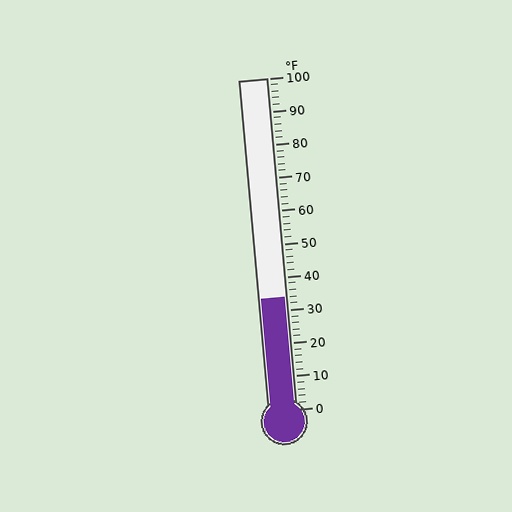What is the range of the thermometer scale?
The thermometer scale ranges from 0°F to 100°F.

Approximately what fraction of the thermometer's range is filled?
The thermometer is filled to approximately 35% of its range.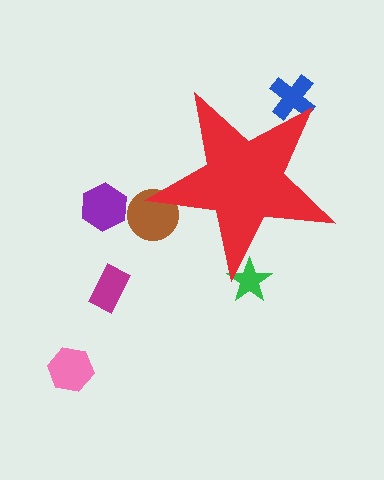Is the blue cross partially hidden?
Yes, the blue cross is partially hidden behind the red star.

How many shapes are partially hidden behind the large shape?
3 shapes are partially hidden.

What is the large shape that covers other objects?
A red star.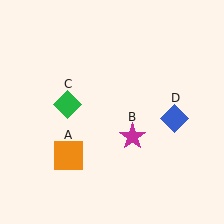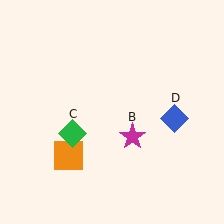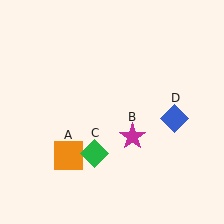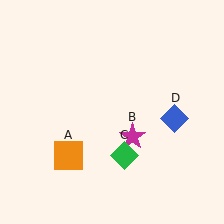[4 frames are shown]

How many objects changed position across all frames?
1 object changed position: green diamond (object C).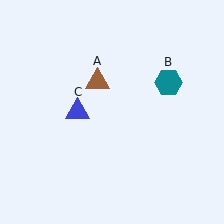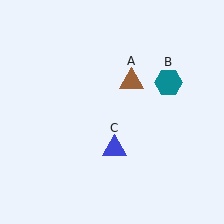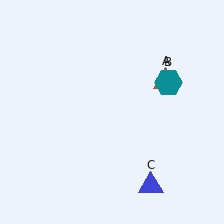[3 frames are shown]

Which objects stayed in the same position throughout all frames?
Teal hexagon (object B) remained stationary.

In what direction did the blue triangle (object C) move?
The blue triangle (object C) moved down and to the right.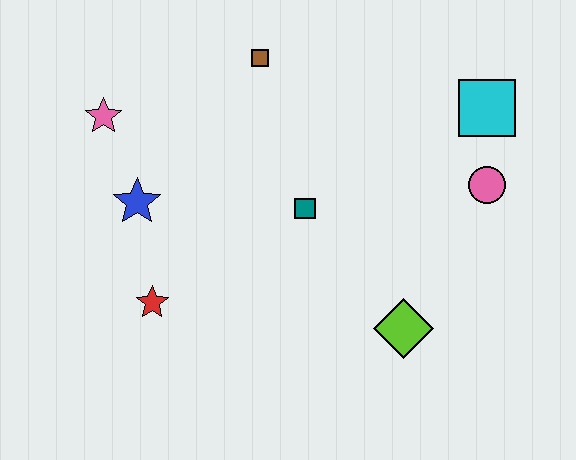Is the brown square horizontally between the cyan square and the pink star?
Yes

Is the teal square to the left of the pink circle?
Yes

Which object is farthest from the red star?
The cyan square is farthest from the red star.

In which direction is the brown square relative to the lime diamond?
The brown square is above the lime diamond.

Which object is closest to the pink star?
The blue star is closest to the pink star.